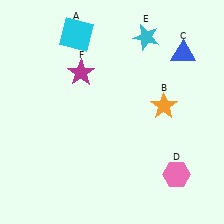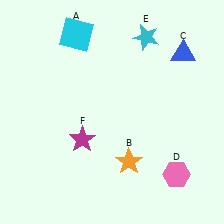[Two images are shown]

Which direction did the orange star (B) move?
The orange star (B) moved down.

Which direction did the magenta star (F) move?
The magenta star (F) moved down.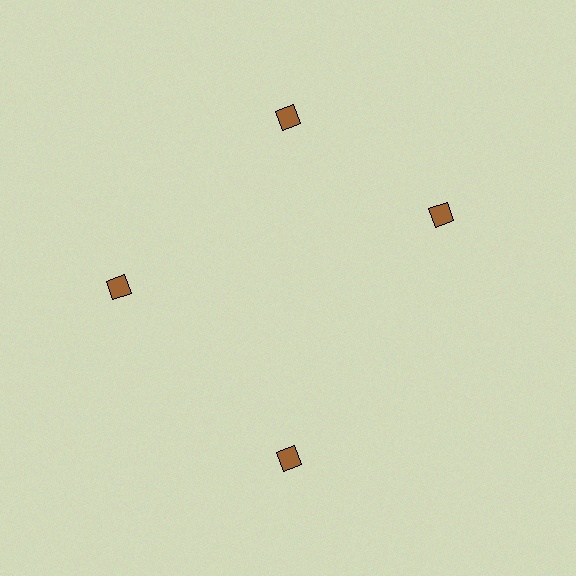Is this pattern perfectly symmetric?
No. The 4 brown diamonds are arranged in a ring, but one element near the 3 o'clock position is rotated out of alignment along the ring, breaking the 4-fold rotational symmetry.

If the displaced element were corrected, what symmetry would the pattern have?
It would have 4-fold rotational symmetry — the pattern would map onto itself every 90 degrees.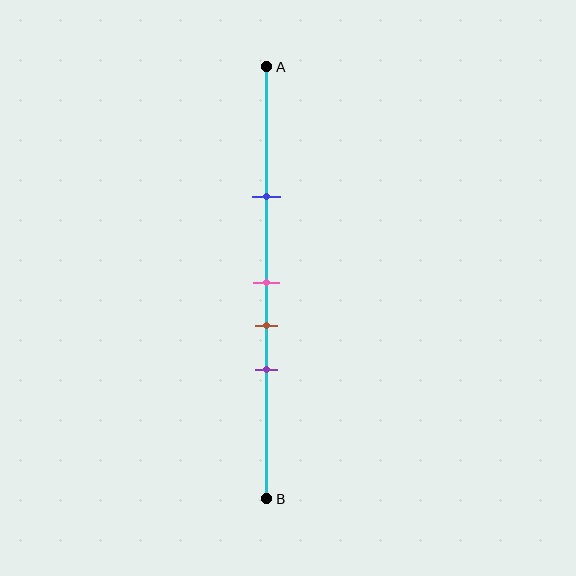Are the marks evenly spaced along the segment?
No, the marks are not evenly spaced.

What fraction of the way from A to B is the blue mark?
The blue mark is approximately 30% (0.3) of the way from A to B.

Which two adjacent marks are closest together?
The pink and brown marks are the closest adjacent pair.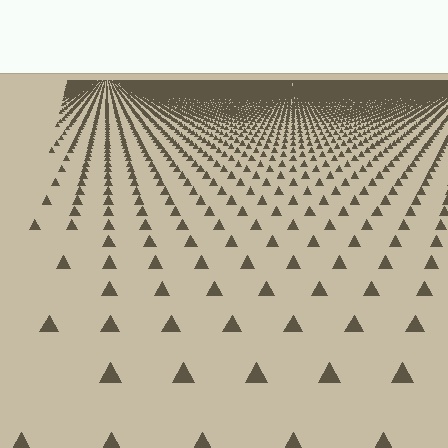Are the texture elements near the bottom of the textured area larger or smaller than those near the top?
Larger. Near the bottom, elements are closer to the viewer and appear at a bigger on-screen size.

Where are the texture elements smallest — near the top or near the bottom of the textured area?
Near the top.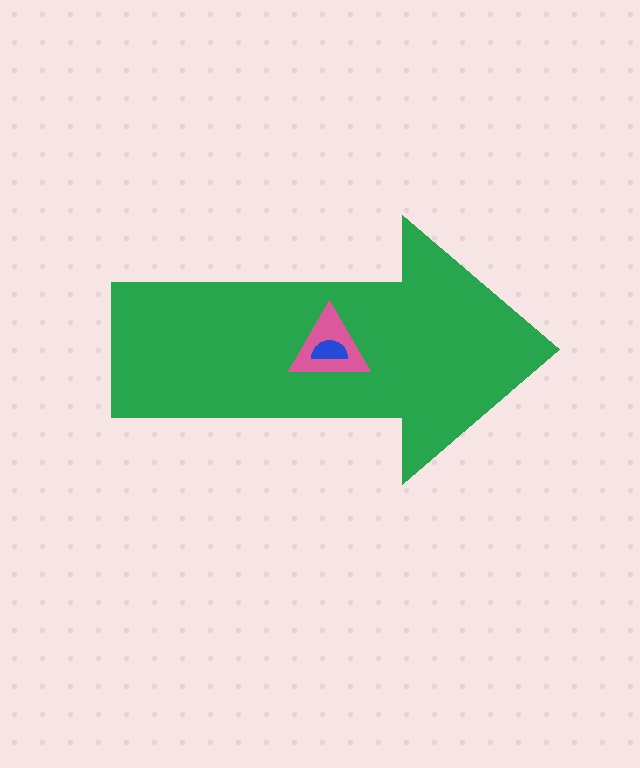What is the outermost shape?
The green arrow.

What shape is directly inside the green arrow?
The pink triangle.